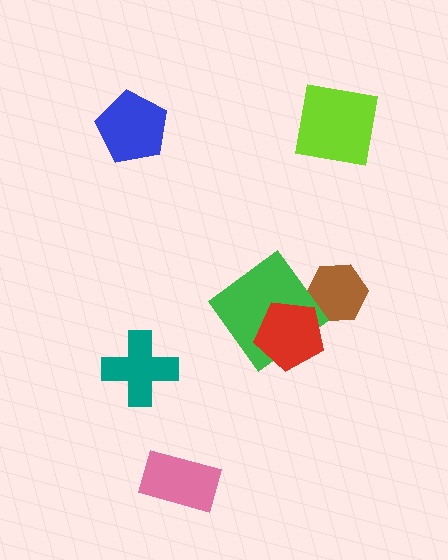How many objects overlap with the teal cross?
0 objects overlap with the teal cross.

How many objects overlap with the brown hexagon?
0 objects overlap with the brown hexagon.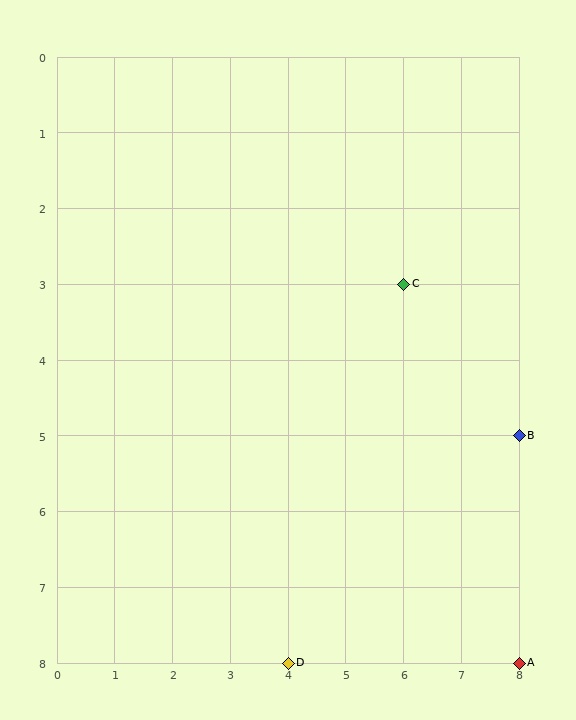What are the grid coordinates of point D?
Point D is at grid coordinates (4, 8).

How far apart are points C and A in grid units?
Points C and A are 2 columns and 5 rows apart (about 5.4 grid units diagonally).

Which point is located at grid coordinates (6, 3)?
Point C is at (6, 3).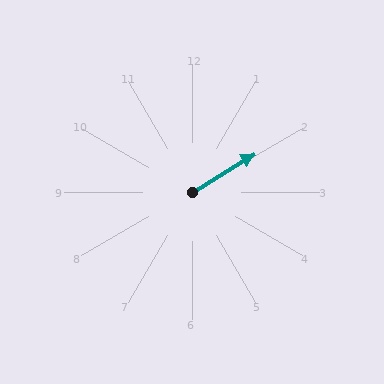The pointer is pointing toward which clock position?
Roughly 2 o'clock.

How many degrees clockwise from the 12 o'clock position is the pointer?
Approximately 58 degrees.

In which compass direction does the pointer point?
Northeast.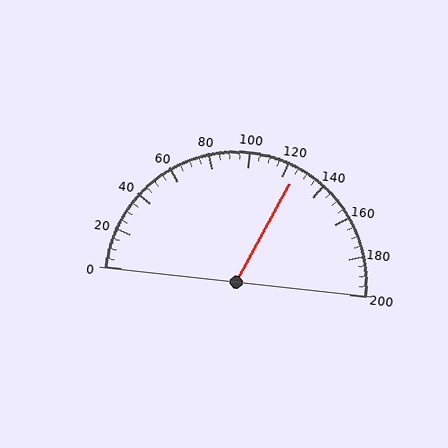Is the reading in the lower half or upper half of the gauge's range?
The reading is in the upper half of the range (0 to 200).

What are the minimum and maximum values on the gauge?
The gauge ranges from 0 to 200.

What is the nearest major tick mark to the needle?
The nearest major tick mark is 120.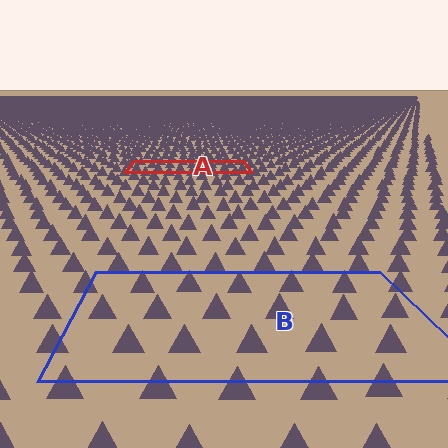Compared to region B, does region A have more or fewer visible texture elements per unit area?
Region A has more texture elements per unit area — they are packed more densely because it is farther away.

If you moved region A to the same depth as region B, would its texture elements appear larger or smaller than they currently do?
They would appear larger. At a closer depth, the same texture elements are projected at a bigger on-screen size.